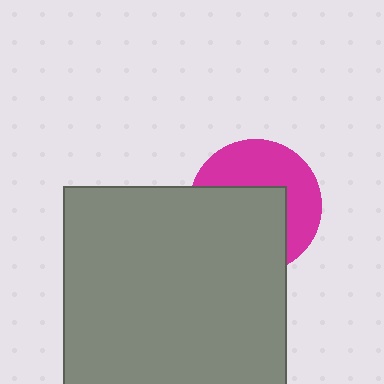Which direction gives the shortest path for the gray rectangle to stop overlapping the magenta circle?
Moving toward the lower-left gives the shortest separation.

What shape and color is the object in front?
The object in front is a gray rectangle.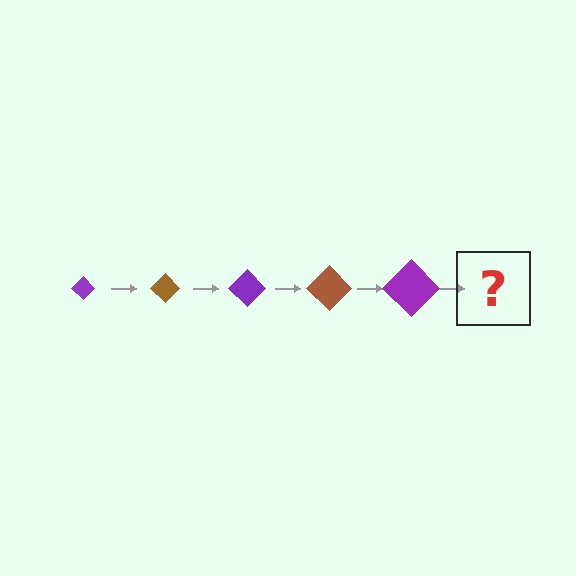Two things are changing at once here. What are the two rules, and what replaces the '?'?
The two rules are that the diamond grows larger each step and the color cycles through purple and brown. The '?' should be a brown diamond, larger than the previous one.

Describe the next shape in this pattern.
It should be a brown diamond, larger than the previous one.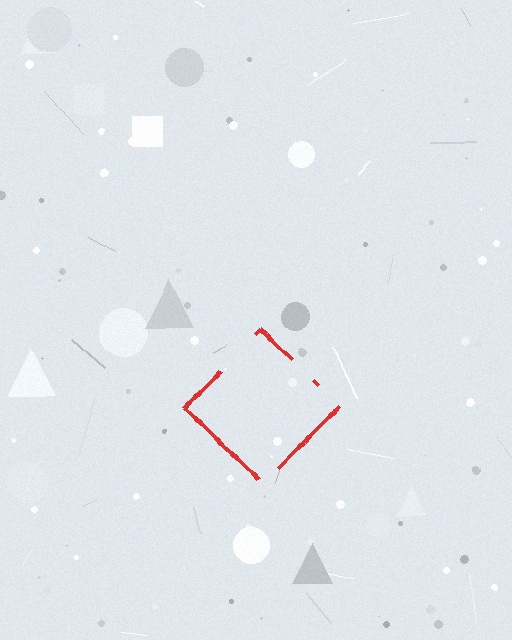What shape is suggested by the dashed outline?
The dashed outline suggests a diamond.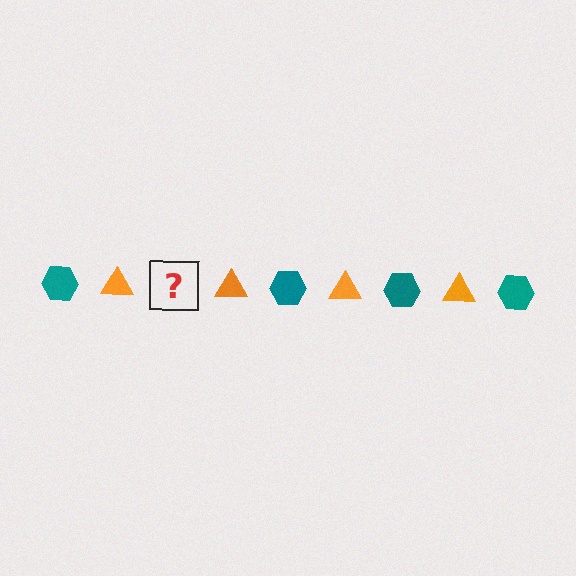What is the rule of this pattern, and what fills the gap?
The rule is that the pattern alternates between teal hexagon and orange triangle. The gap should be filled with a teal hexagon.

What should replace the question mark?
The question mark should be replaced with a teal hexagon.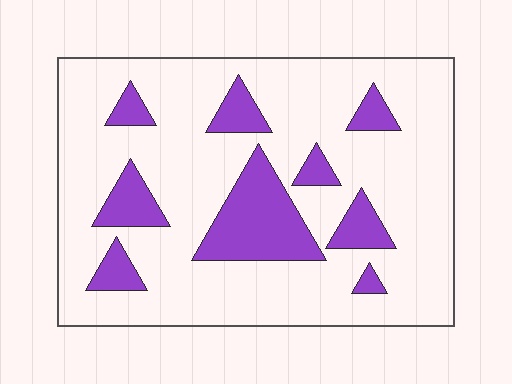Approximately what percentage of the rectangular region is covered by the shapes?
Approximately 20%.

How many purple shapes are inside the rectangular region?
9.